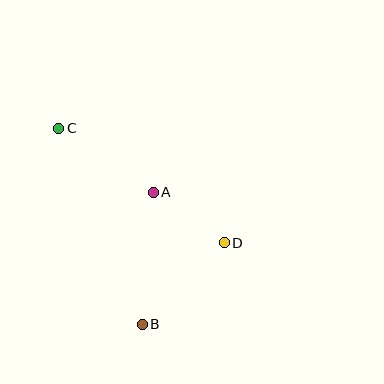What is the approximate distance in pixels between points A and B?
The distance between A and B is approximately 132 pixels.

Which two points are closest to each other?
Points A and D are closest to each other.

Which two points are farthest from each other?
Points B and C are farthest from each other.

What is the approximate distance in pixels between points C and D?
The distance between C and D is approximately 201 pixels.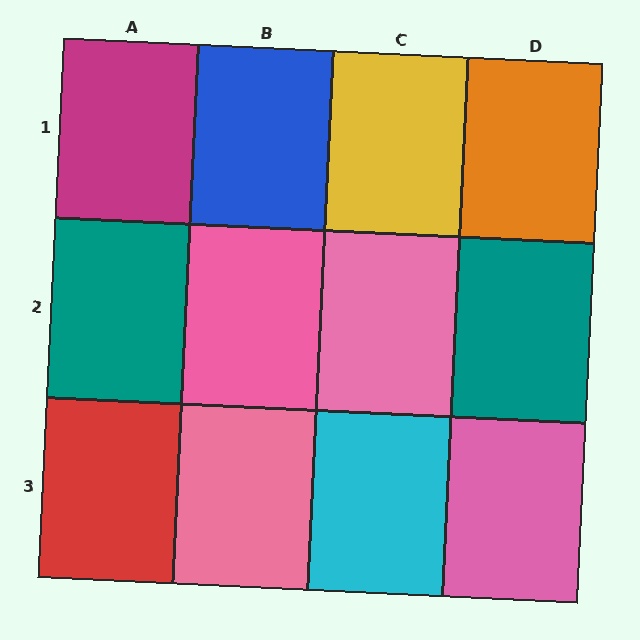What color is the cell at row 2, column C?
Pink.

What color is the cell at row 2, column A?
Teal.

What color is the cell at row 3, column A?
Red.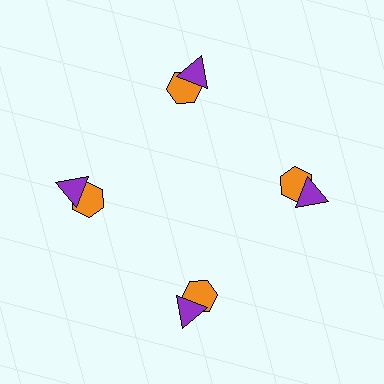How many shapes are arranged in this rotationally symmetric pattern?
There are 8 shapes, arranged in 4 groups of 2.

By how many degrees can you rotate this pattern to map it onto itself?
The pattern maps onto itself every 90 degrees of rotation.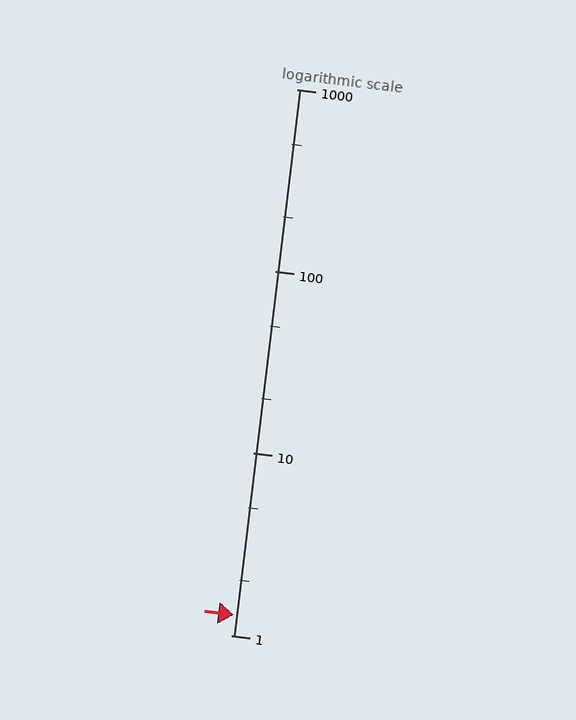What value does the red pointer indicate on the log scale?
The pointer indicates approximately 1.3.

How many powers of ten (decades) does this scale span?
The scale spans 3 decades, from 1 to 1000.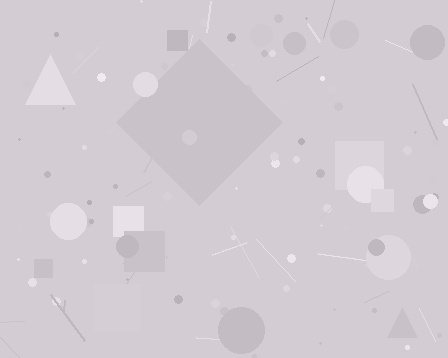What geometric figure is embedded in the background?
A diamond is embedded in the background.